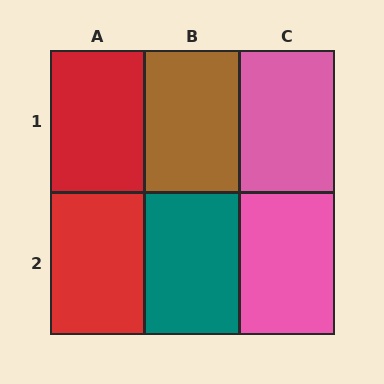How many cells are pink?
2 cells are pink.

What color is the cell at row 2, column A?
Red.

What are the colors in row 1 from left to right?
Red, brown, pink.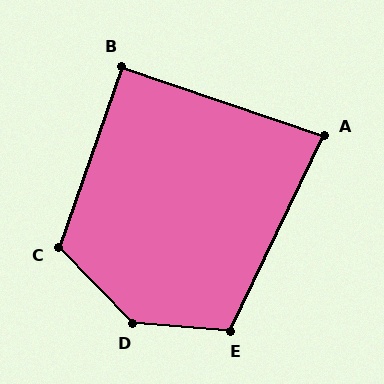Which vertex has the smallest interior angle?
A, at approximately 83 degrees.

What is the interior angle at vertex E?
Approximately 111 degrees (obtuse).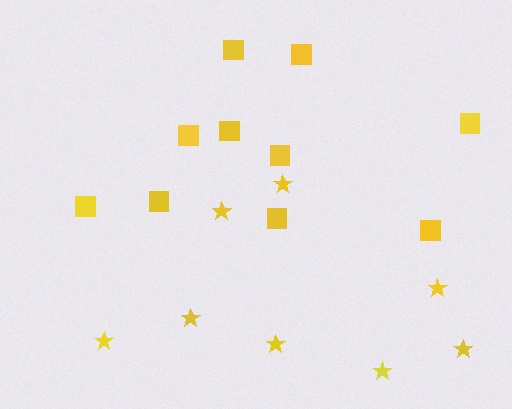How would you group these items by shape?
There are 2 groups: one group of stars (8) and one group of squares (10).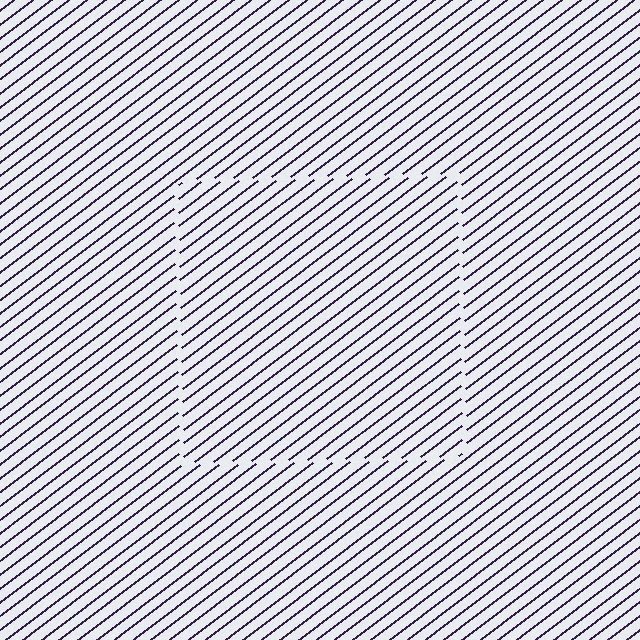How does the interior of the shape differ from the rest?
The interior of the shape contains the same grating, shifted by half a period — the contour is defined by the phase discontinuity where line-ends from the inner and outer gratings abut.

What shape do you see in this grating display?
An illusory square. The interior of the shape contains the same grating, shifted by half a period — the contour is defined by the phase discontinuity where line-ends from the inner and outer gratings abut.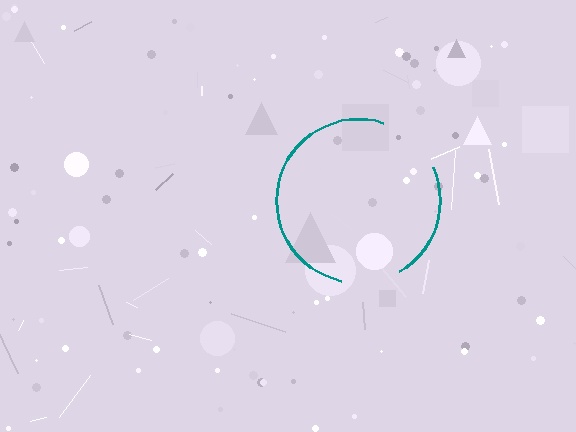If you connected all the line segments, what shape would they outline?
They would outline a circle.